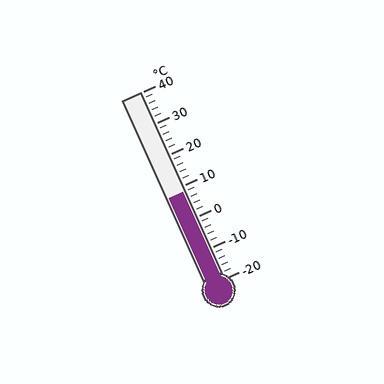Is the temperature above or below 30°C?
The temperature is below 30°C.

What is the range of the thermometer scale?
The thermometer scale ranges from -20°C to 40°C.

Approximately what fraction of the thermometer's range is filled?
The thermometer is filled to approximately 45% of its range.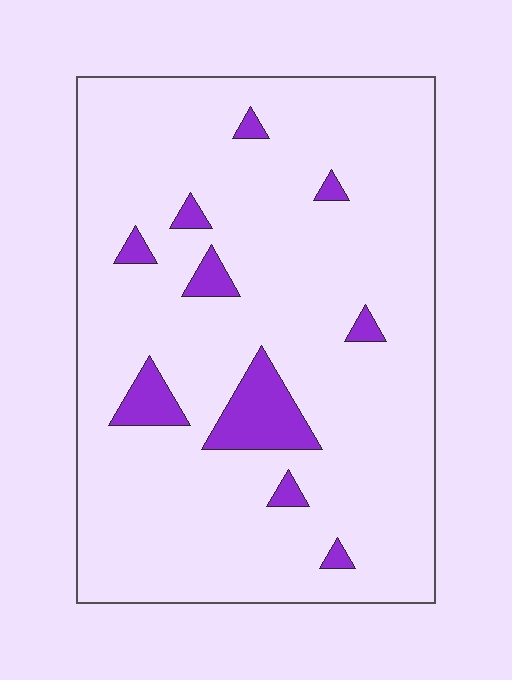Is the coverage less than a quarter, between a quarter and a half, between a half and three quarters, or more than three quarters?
Less than a quarter.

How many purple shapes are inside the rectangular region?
10.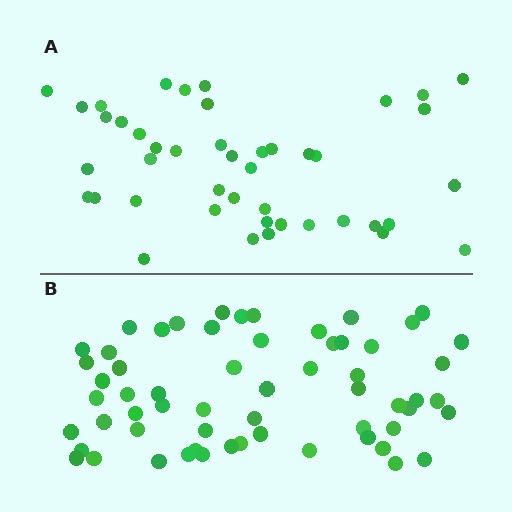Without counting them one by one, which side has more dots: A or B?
Region B (the bottom region) has more dots.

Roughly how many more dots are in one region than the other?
Region B has approximately 15 more dots than region A.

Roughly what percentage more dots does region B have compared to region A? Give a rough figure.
About 35% more.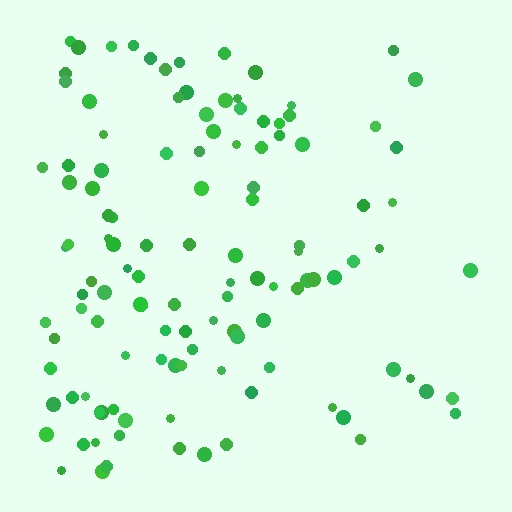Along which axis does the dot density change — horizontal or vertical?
Horizontal.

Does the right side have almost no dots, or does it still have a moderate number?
Still a moderate number, just noticeably fewer than the left.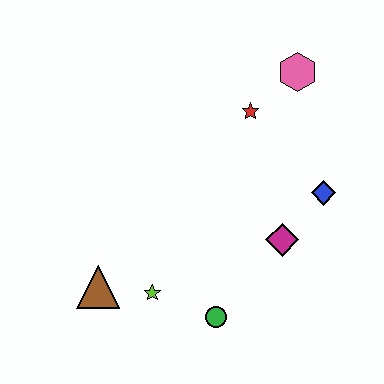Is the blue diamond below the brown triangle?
No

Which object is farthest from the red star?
The brown triangle is farthest from the red star.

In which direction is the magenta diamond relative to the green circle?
The magenta diamond is above the green circle.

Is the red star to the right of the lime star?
Yes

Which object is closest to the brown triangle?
The lime star is closest to the brown triangle.